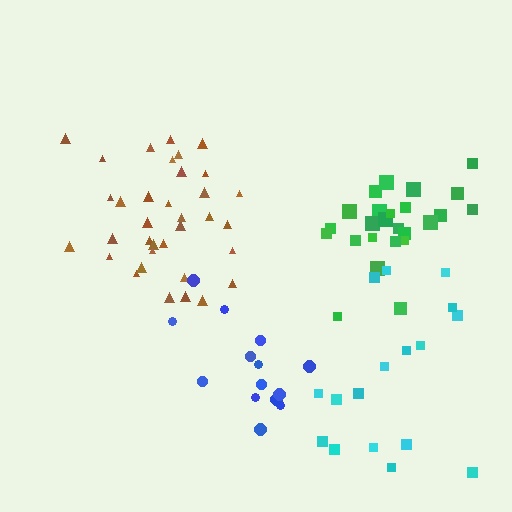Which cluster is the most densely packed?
Green.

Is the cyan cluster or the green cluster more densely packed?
Green.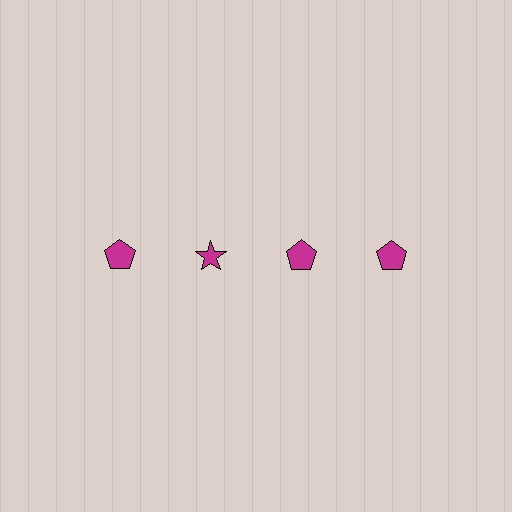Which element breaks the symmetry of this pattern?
The magenta star in the top row, second from left column breaks the symmetry. All other shapes are magenta pentagons.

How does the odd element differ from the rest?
It has a different shape: star instead of pentagon.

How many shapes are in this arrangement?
There are 4 shapes arranged in a grid pattern.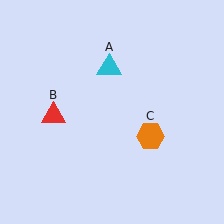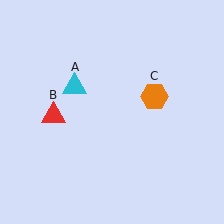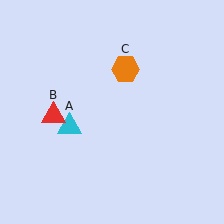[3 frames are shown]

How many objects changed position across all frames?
2 objects changed position: cyan triangle (object A), orange hexagon (object C).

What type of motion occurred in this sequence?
The cyan triangle (object A), orange hexagon (object C) rotated counterclockwise around the center of the scene.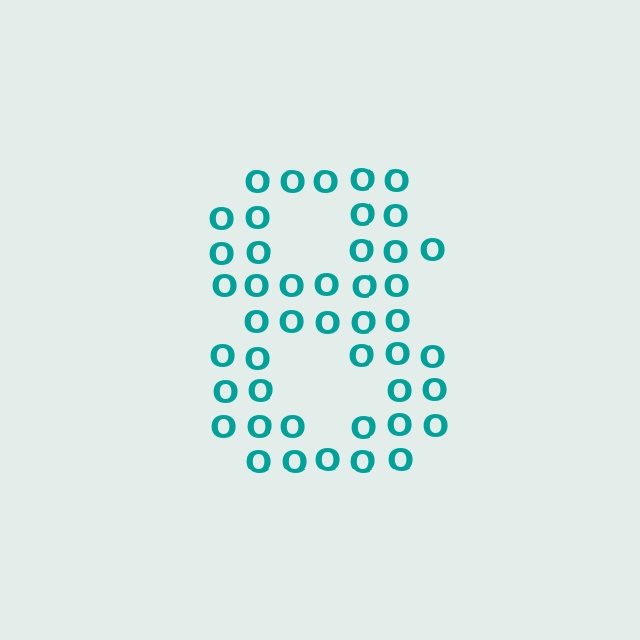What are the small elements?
The small elements are letter O's.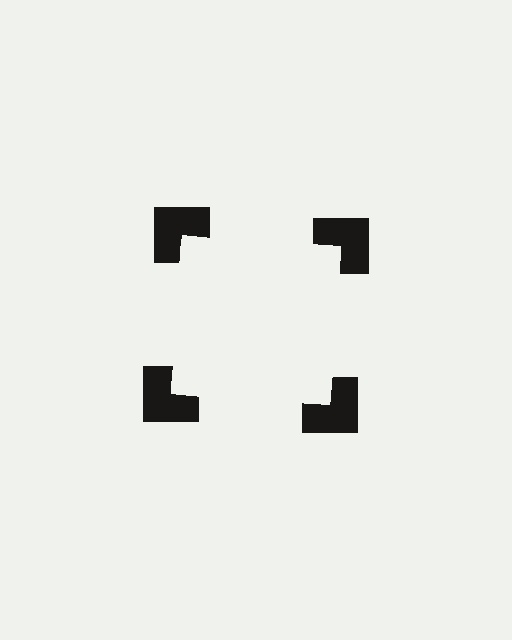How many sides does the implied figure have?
4 sides.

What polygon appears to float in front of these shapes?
An illusory square — its edges are inferred from the aligned wedge cuts in the notched squares, not physically drawn.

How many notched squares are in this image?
There are 4 — one at each vertex of the illusory square.